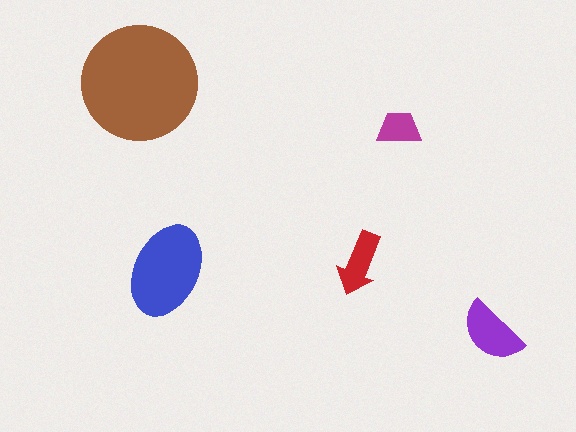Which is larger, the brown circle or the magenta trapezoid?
The brown circle.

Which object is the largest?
The brown circle.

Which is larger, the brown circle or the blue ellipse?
The brown circle.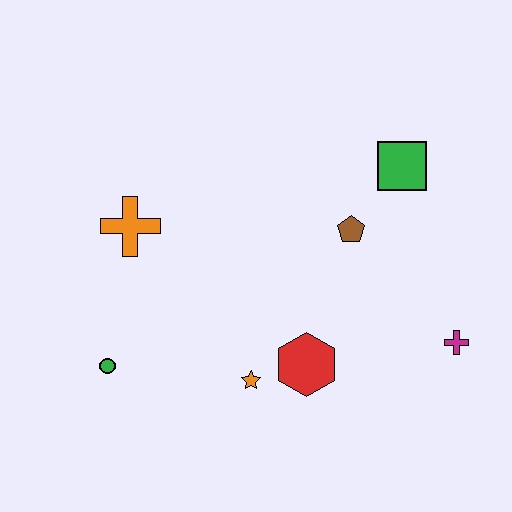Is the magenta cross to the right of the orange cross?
Yes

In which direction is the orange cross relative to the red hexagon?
The orange cross is to the left of the red hexagon.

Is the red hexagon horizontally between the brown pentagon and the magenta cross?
No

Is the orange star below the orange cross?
Yes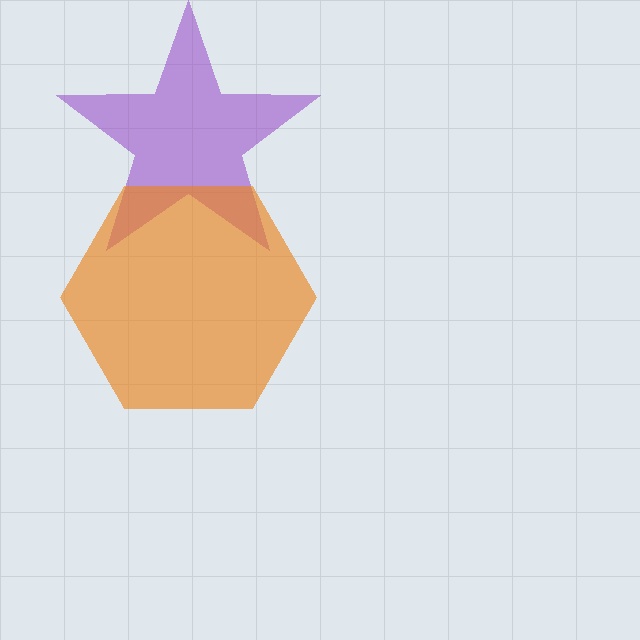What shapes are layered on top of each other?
The layered shapes are: a purple star, an orange hexagon.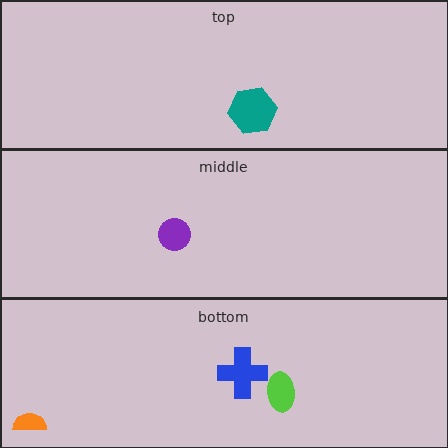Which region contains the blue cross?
The bottom region.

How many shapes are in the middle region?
1.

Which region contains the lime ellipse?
The bottom region.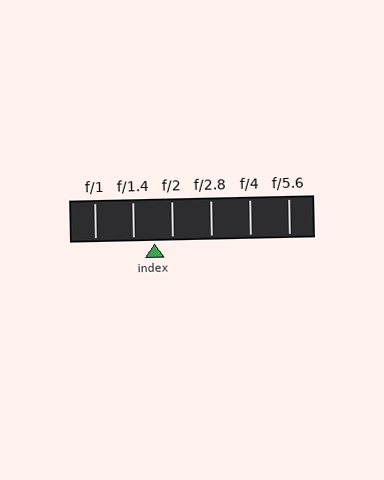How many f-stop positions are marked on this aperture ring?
There are 6 f-stop positions marked.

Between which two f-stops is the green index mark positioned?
The index mark is between f/1.4 and f/2.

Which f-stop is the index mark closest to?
The index mark is closest to f/2.